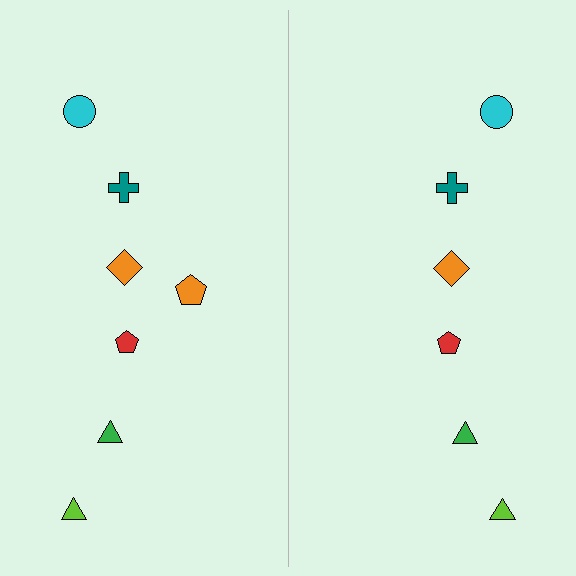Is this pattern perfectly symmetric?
No, the pattern is not perfectly symmetric. A orange pentagon is missing from the right side.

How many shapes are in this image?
There are 13 shapes in this image.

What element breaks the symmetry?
A orange pentagon is missing from the right side.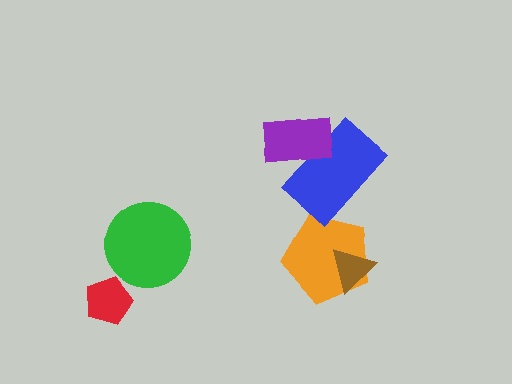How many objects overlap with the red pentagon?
0 objects overlap with the red pentagon.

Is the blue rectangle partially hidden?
Yes, it is partially covered by another shape.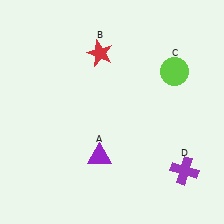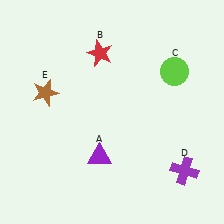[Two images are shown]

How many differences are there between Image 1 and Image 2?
There is 1 difference between the two images.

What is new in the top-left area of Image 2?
A brown star (E) was added in the top-left area of Image 2.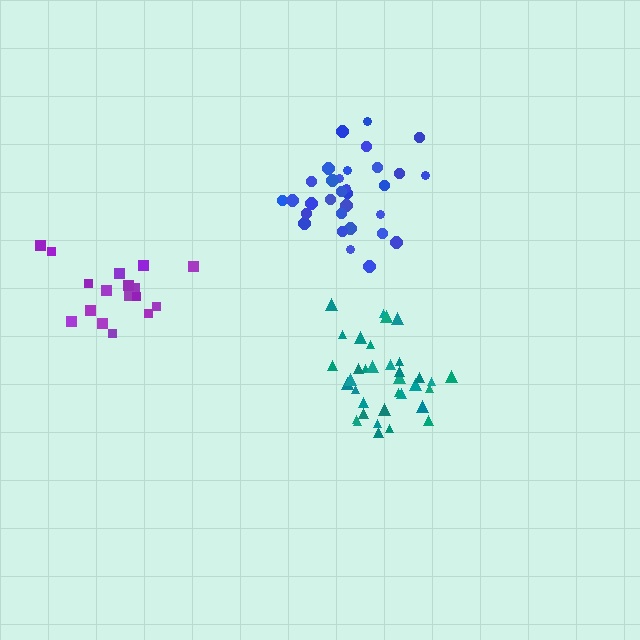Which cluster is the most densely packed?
Teal.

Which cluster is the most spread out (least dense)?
Purple.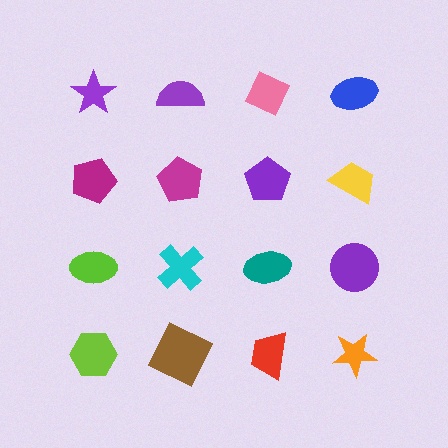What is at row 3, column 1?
A lime ellipse.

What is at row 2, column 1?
A magenta pentagon.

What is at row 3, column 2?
A cyan cross.